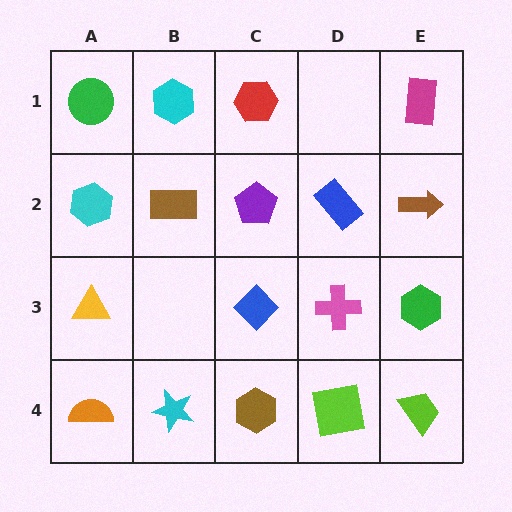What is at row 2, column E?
A brown arrow.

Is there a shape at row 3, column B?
No, that cell is empty.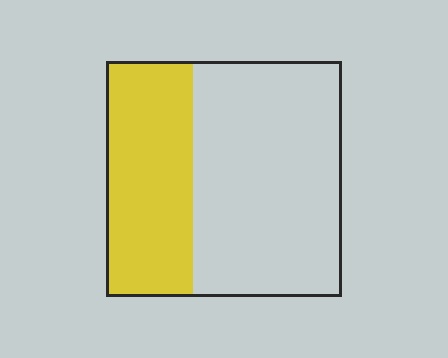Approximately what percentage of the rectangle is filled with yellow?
Approximately 35%.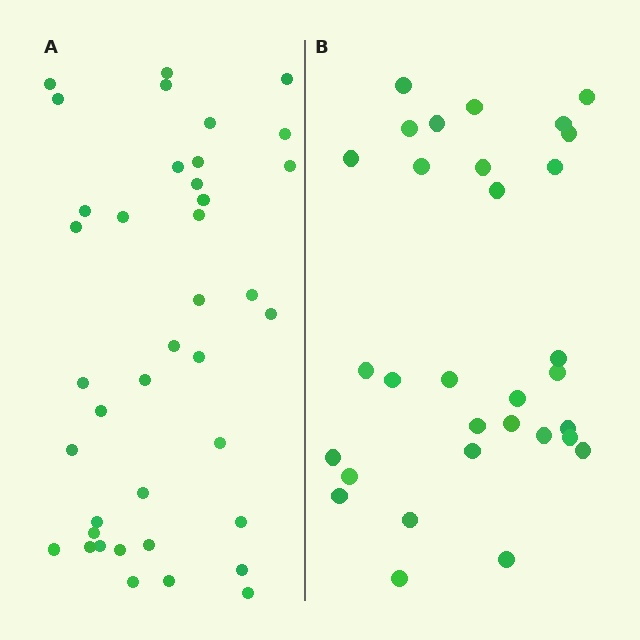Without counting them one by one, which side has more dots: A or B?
Region A (the left region) has more dots.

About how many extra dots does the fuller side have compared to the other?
Region A has roughly 8 or so more dots than region B.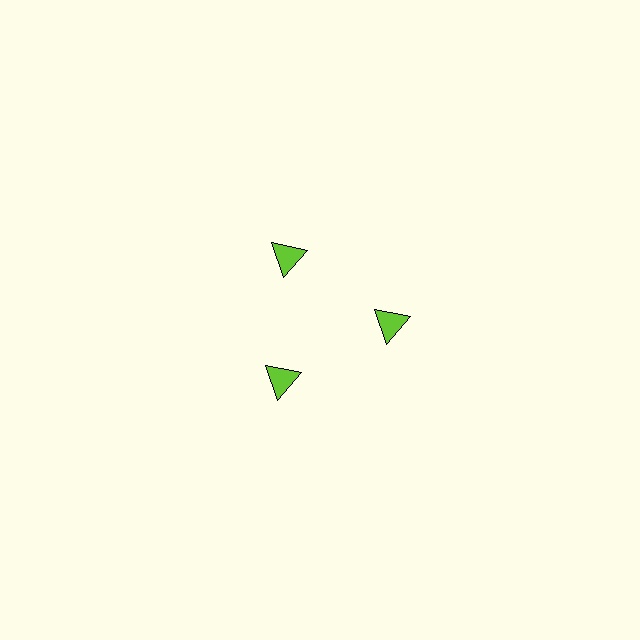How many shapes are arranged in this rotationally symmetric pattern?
There are 3 shapes, arranged in 3 groups of 1.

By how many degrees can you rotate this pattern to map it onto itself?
The pattern maps onto itself every 120 degrees of rotation.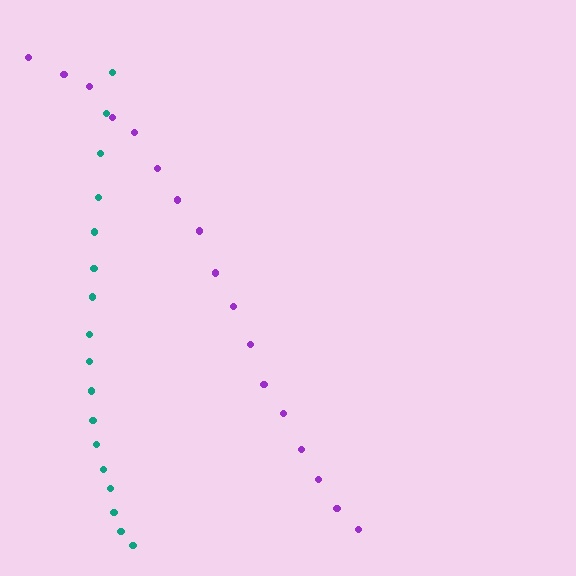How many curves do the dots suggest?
There are 2 distinct paths.